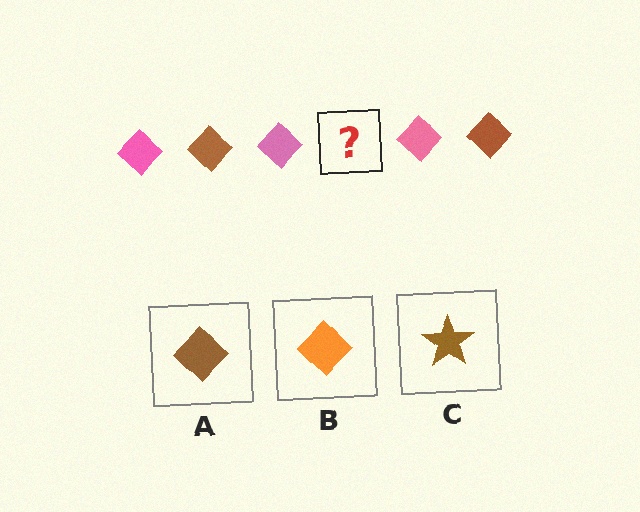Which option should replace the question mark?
Option A.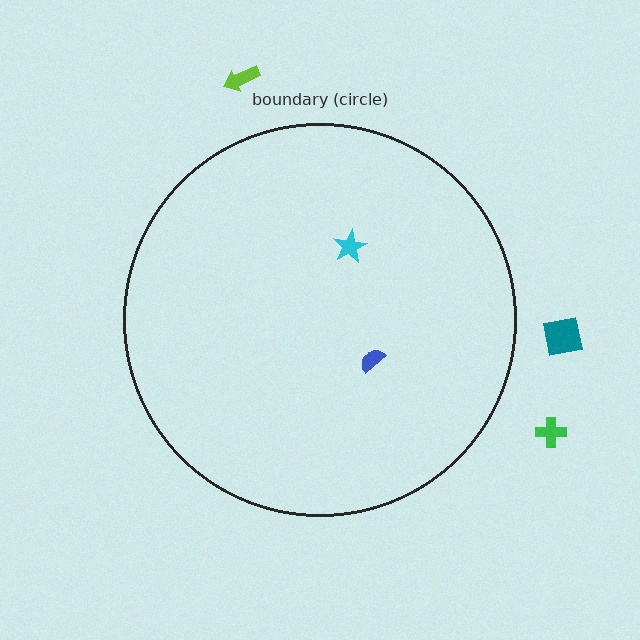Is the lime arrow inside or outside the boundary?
Outside.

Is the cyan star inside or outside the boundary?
Inside.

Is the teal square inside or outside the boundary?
Outside.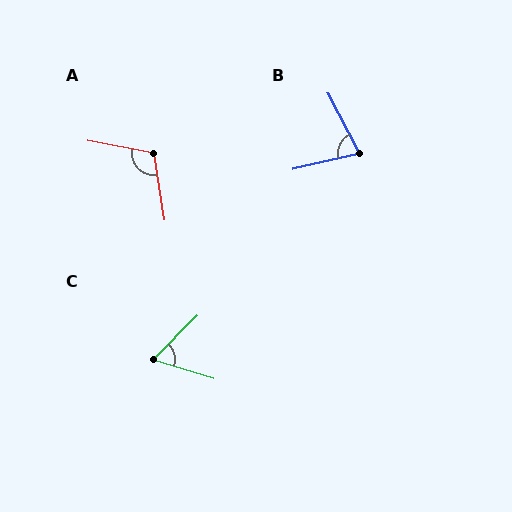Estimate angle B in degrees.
Approximately 76 degrees.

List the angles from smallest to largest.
C (62°), B (76°), A (110°).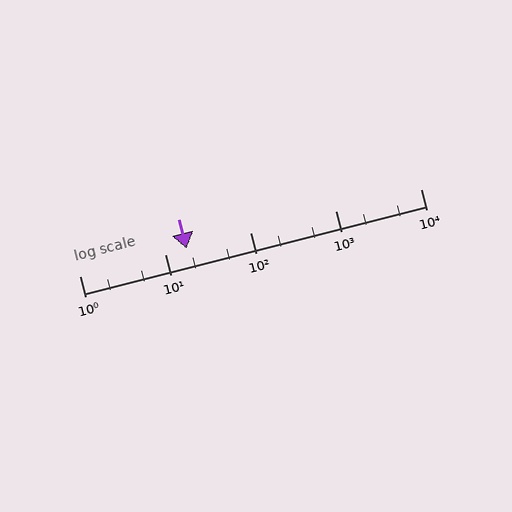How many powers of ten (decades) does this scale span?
The scale spans 4 decades, from 1 to 10000.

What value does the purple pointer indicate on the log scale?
The pointer indicates approximately 18.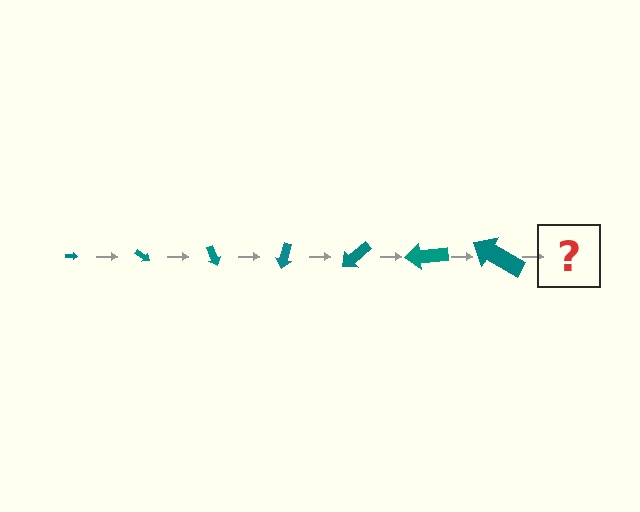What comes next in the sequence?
The next element should be an arrow, larger than the previous one and rotated 245 degrees from the start.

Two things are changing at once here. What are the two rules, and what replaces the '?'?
The two rules are that the arrow grows larger each step and it rotates 35 degrees each step. The '?' should be an arrow, larger than the previous one and rotated 245 degrees from the start.